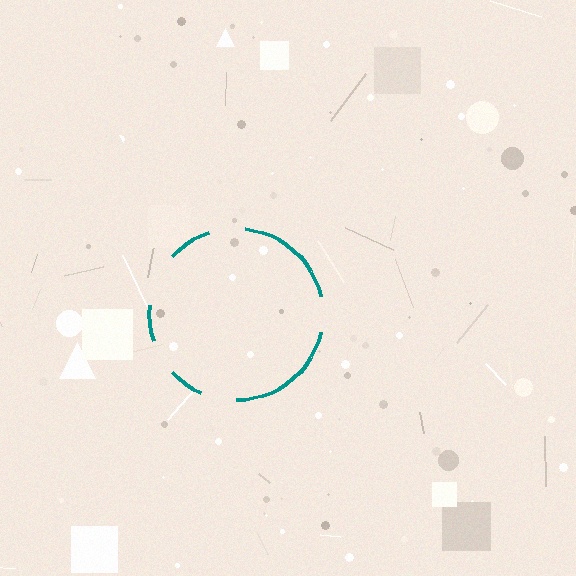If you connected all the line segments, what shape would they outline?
They would outline a circle.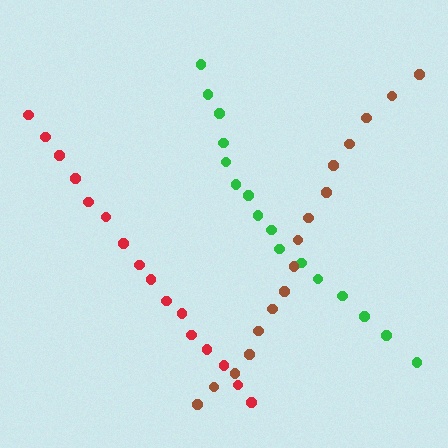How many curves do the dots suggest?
There are 3 distinct paths.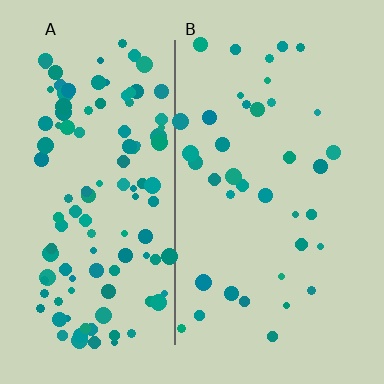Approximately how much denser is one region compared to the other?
Approximately 3.0× — region A over region B.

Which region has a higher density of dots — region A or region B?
A (the left).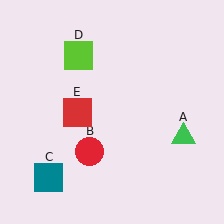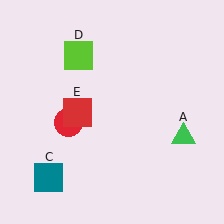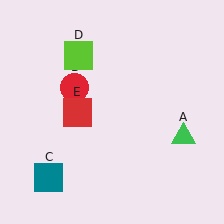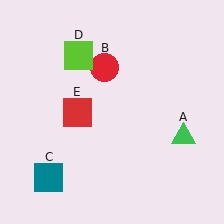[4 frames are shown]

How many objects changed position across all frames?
1 object changed position: red circle (object B).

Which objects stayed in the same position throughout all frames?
Green triangle (object A) and teal square (object C) and lime square (object D) and red square (object E) remained stationary.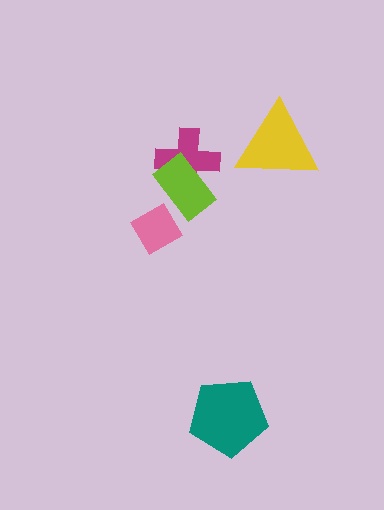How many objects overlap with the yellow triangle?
0 objects overlap with the yellow triangle.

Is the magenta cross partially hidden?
Yes, it is partially covered by another shape.